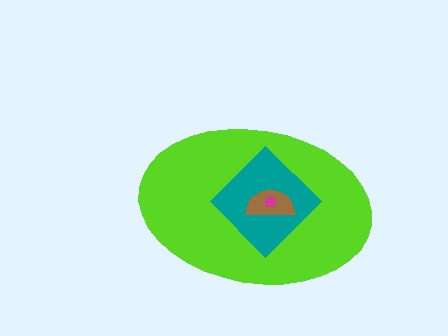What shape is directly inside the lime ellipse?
The teal diamond.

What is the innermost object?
The magenta pentagon.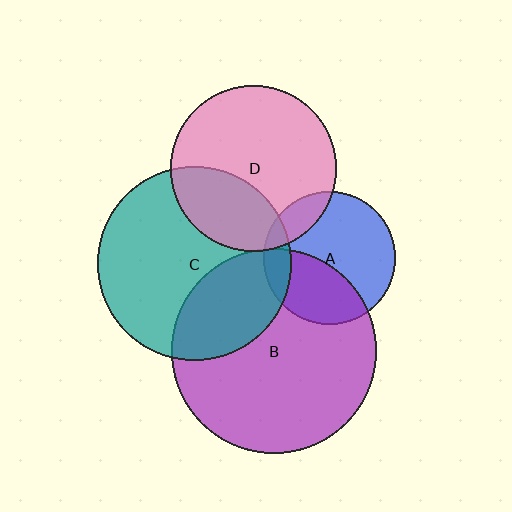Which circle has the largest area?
Circle B (purple).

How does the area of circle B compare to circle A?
Approximately 2.4 times.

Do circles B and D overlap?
Yes.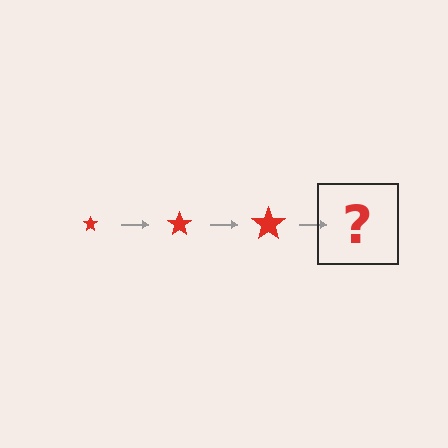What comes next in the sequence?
The next element should be a red star, larger than the previous one.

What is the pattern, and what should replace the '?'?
The pattern is that the star gets progressively larger each step. The '?' should be a red star, larger than the previous one.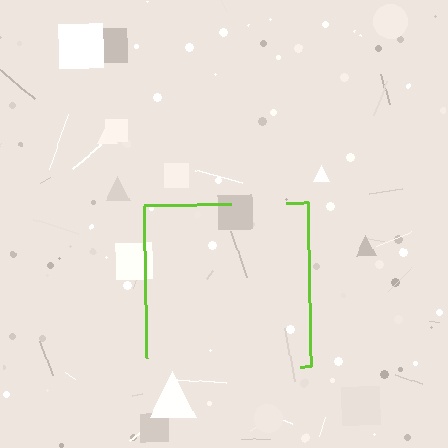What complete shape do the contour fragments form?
The contour fragments form a square.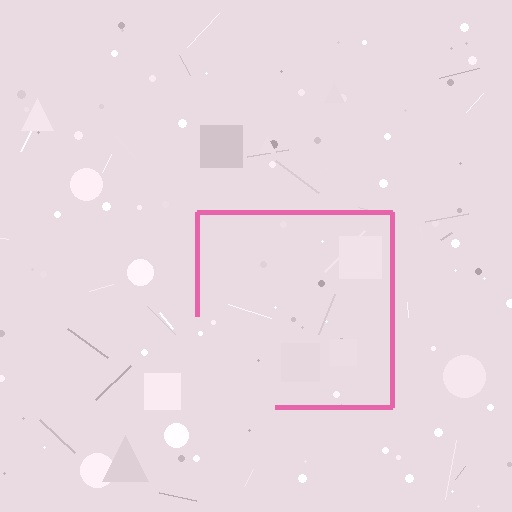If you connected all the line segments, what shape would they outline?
They would outline a square.